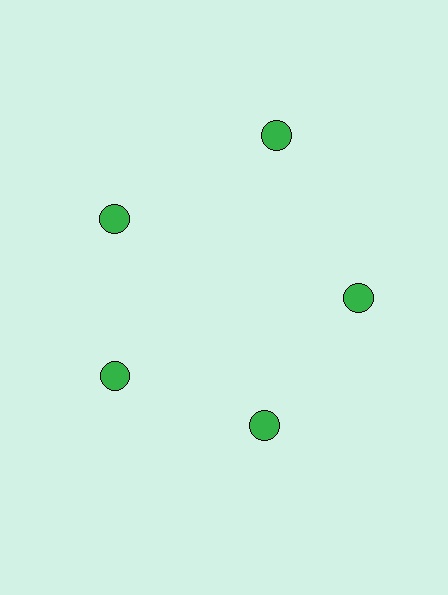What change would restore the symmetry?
The symmetry would be restored by moving it inward, back onto the ring so that all 5 circles sit at equal angles and equal distance from the center.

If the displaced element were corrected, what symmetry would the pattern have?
It would have 5-fold rotational symmetry — the pattern would map onto itself every 72 degrees.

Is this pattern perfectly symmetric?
No. The 5 green circles are arranged in a ring, but one element near the 1 o'clock position is pushed outward from the center, breaking the 5-fold rotational symmetry.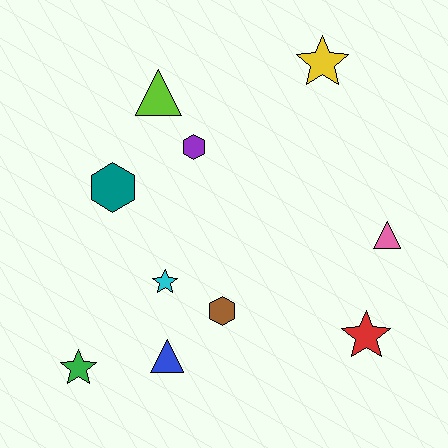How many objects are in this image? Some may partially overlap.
There are 10 objects.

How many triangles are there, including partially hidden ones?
There are 3 triangles.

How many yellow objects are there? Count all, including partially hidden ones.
There is 1 yellow object.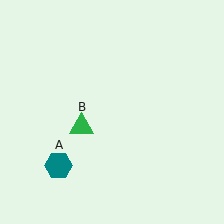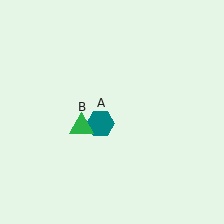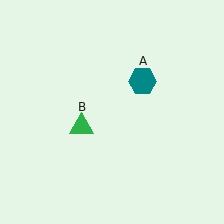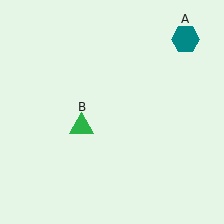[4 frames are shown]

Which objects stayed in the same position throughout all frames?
Green triangle (object B) remained stationary.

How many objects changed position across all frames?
1 object changed position: teal hexagon (object A).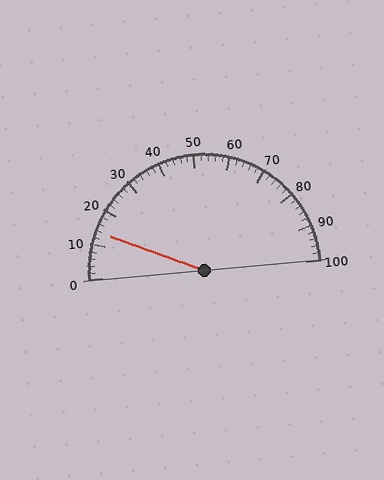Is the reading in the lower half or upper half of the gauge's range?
The reading is in the lower half of the range (0 to 100).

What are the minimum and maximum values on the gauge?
The gauge ranges from 0 to 100.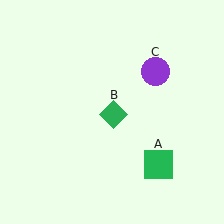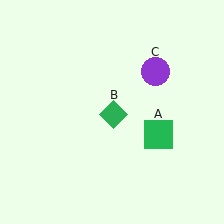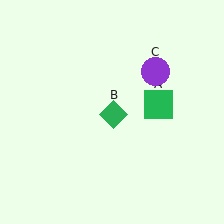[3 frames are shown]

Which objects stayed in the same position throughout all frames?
Green diamond (object B) and purple circle (object C) remained stationary.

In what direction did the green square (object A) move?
The green square (object A) moved up.